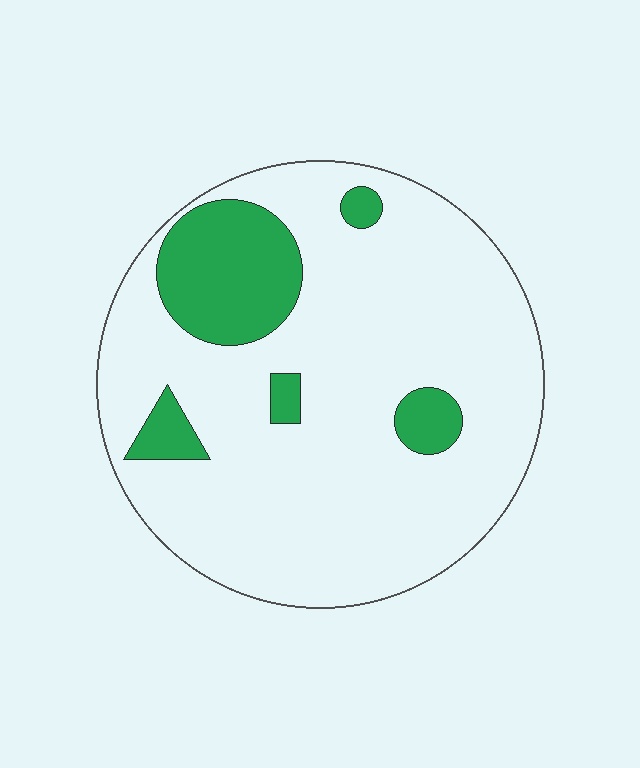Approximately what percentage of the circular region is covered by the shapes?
Approximately 15%.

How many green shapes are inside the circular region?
5.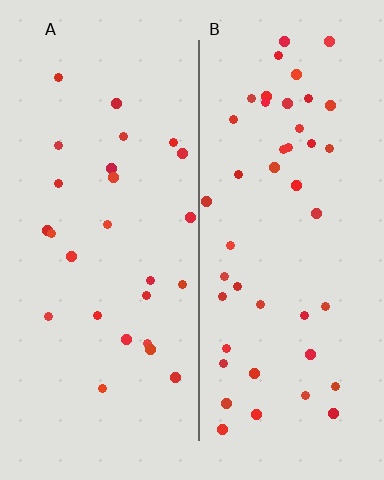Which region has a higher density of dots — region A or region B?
B (the right).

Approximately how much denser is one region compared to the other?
Approximately 1.7× — region B over region A.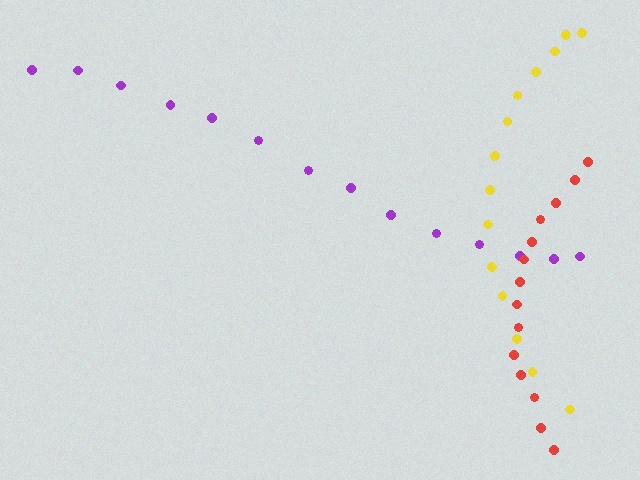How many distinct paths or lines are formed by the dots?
There are 3 distinct paths.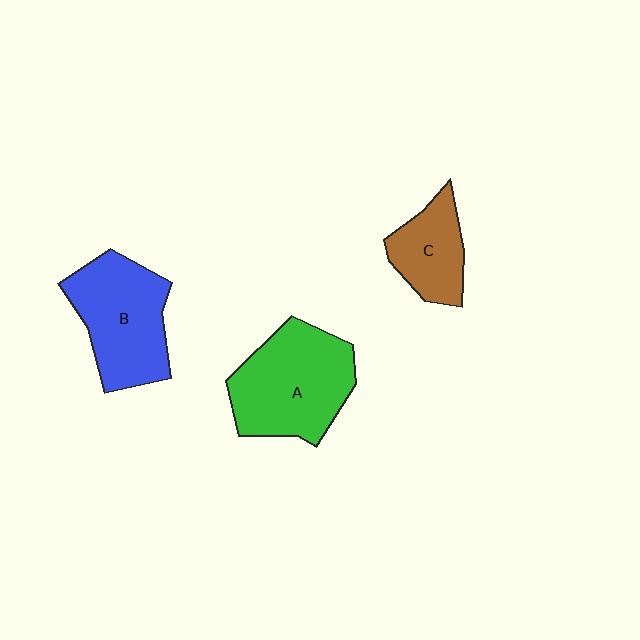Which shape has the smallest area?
Shape C (brown).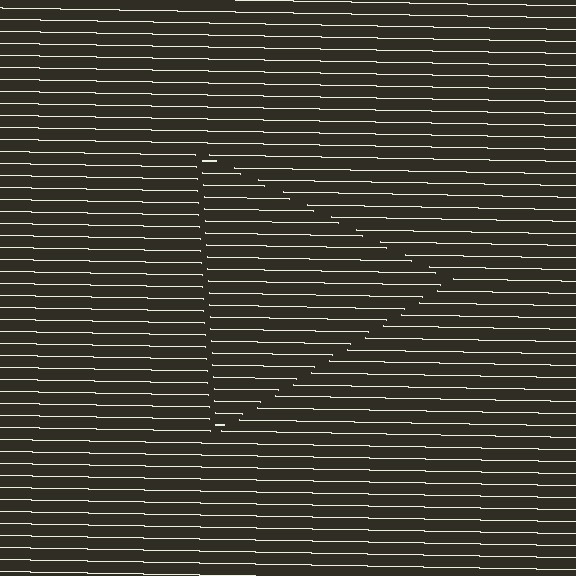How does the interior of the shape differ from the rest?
The interior of the shape contains the same grating, shifted by half a period — the contour is defined by the phase discontinuity where line-ends from the inner and outer gratings abut.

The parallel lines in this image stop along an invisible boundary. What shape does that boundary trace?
An illusory triangle. The interior of the shape contains the same grating, shifted by half a period — the contour is defined by the phase discontinuity where line-ends from the inner and outer gratings abut.